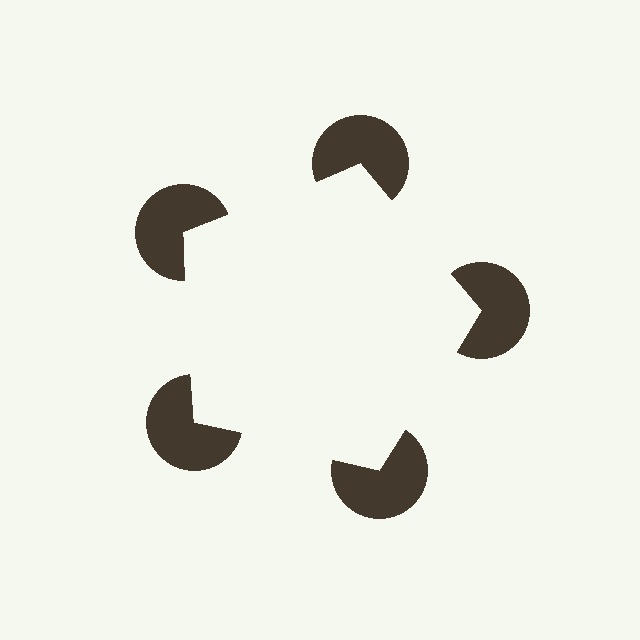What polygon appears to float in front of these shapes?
An illusory pentagon — its edges are inferred from the aligned wedge cuts in the pac-man discs, not physically drawn.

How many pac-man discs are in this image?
There are 5 — one at each vertex of the illusory pentagon.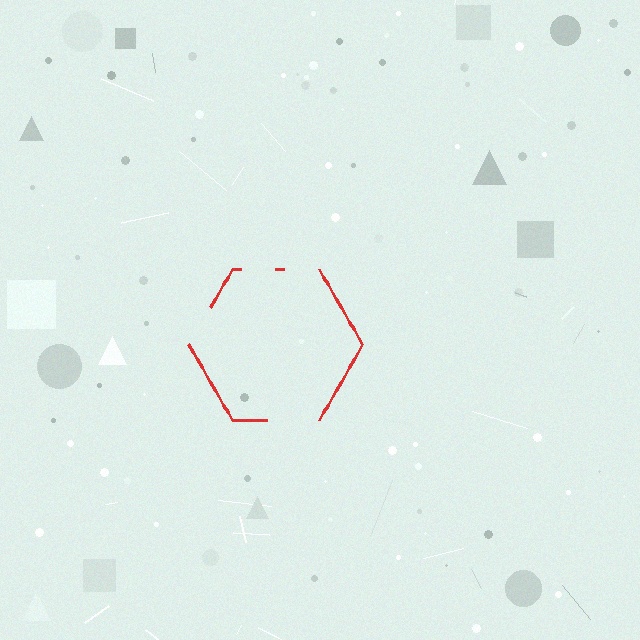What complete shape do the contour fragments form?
The contour fragments form a hexagon.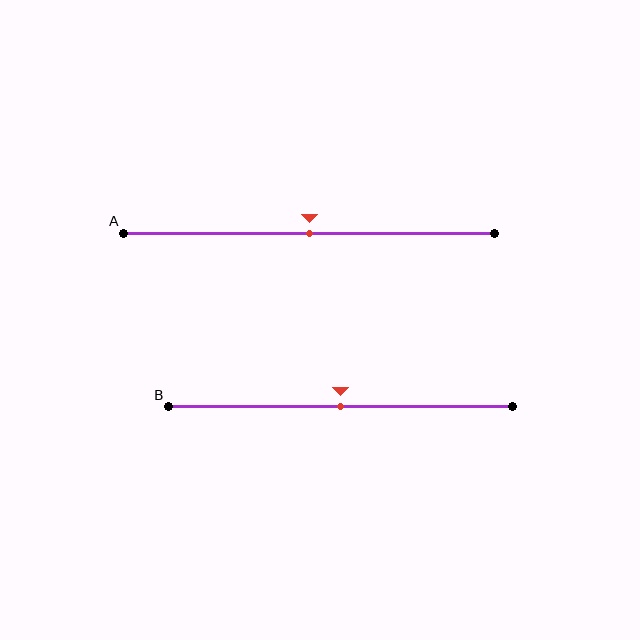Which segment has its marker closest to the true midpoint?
Segment A has its marker closest to the true midpoint.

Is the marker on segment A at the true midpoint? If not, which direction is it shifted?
Yes, the marker on segment A is at the true midpoint.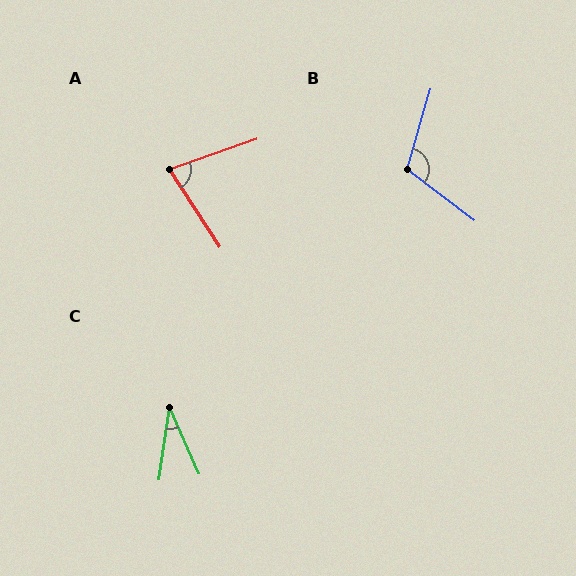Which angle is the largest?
B, at approximately 111 degrees.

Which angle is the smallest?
C, at approximately 32 degrees.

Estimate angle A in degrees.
Approximately 76 degrees.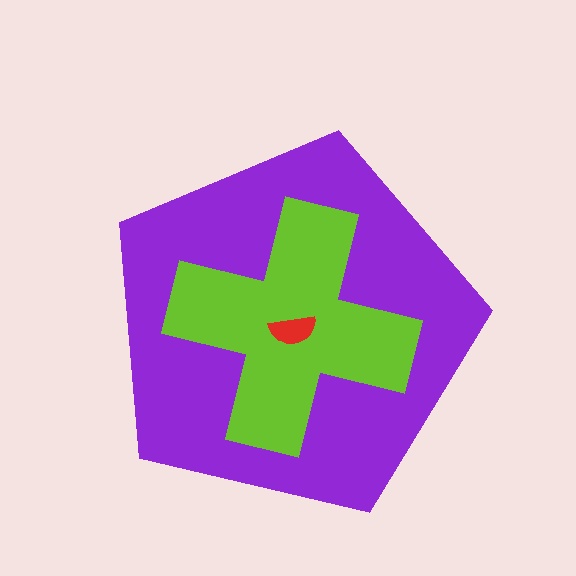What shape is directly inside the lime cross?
The red semicircle.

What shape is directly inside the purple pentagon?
The lime cross.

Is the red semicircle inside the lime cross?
Yes.